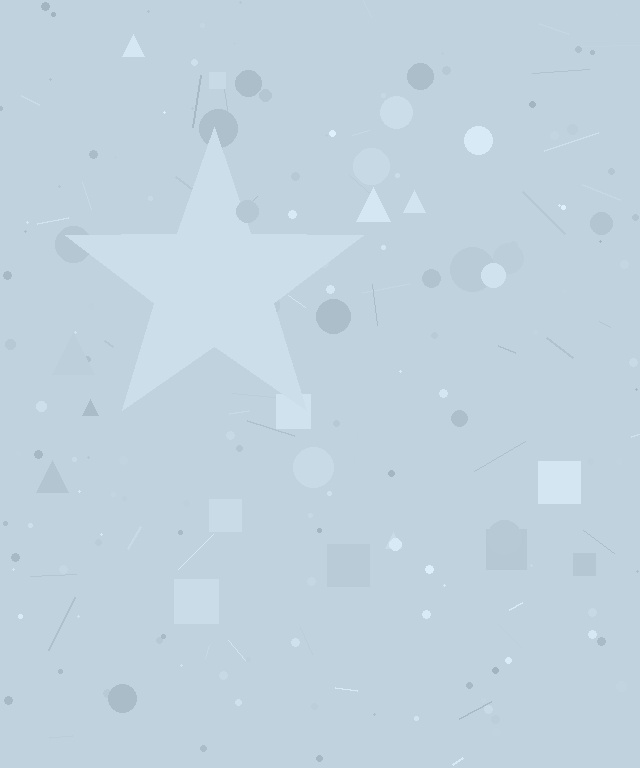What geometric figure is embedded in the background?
A star is embedded in the background.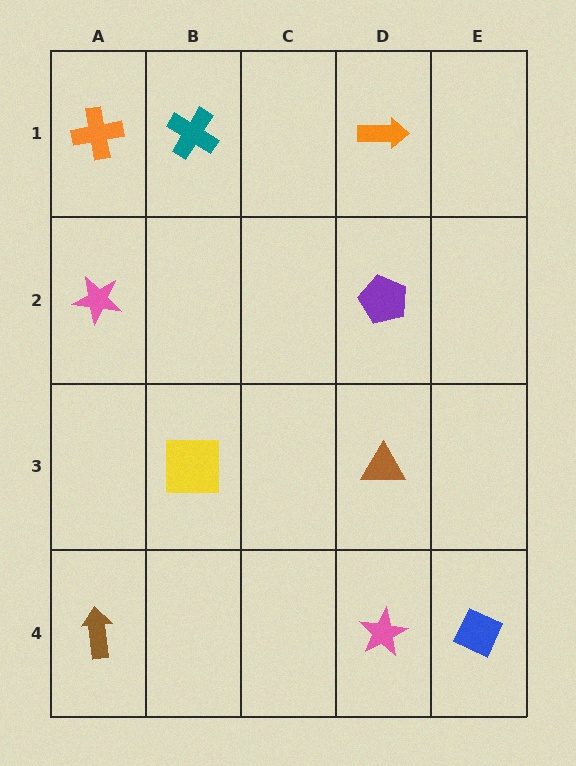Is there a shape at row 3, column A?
No, that cell is empty.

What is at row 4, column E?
A blue diamond.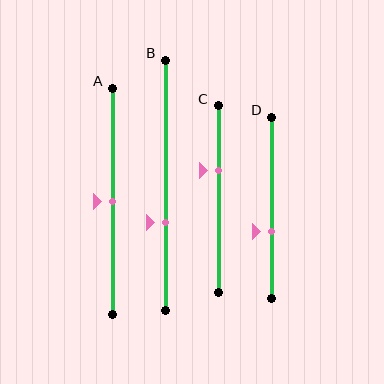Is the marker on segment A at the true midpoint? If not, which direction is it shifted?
Yes, the marker on segment A is at the true midpoint.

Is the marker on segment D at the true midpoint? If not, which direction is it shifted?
No, the marker on segment D is shifted downward by about 13% of the segment length.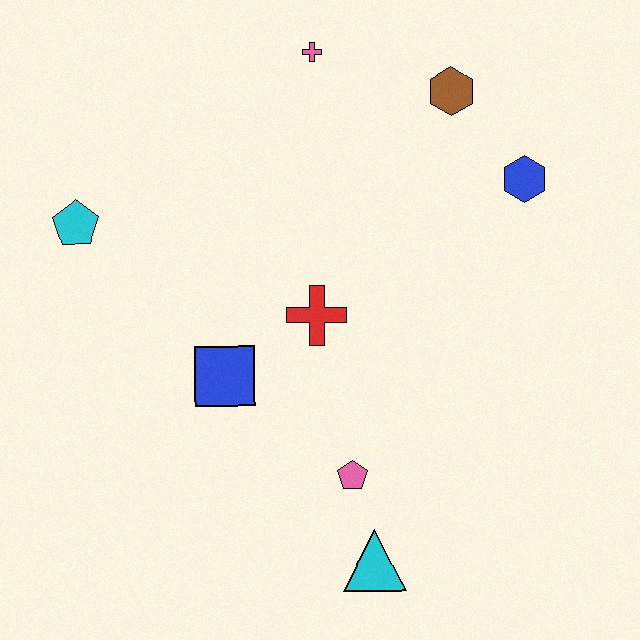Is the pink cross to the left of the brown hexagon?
Yes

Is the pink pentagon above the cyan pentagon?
No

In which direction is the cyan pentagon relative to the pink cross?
The cyan pentagon is to the left of the pink cross.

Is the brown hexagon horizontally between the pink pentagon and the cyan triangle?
No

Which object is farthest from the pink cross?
The cyan triangle is farthest from the pink cross.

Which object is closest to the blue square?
The red cross is closest to the blue square.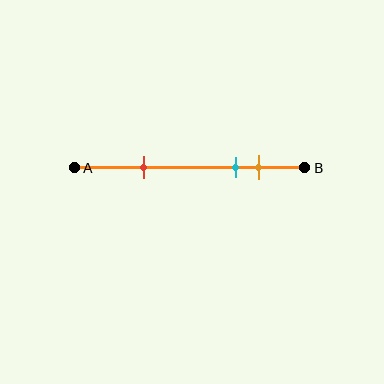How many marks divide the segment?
There are 3 marks dividing the segment.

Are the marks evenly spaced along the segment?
No, the marks are not evenly spaced.